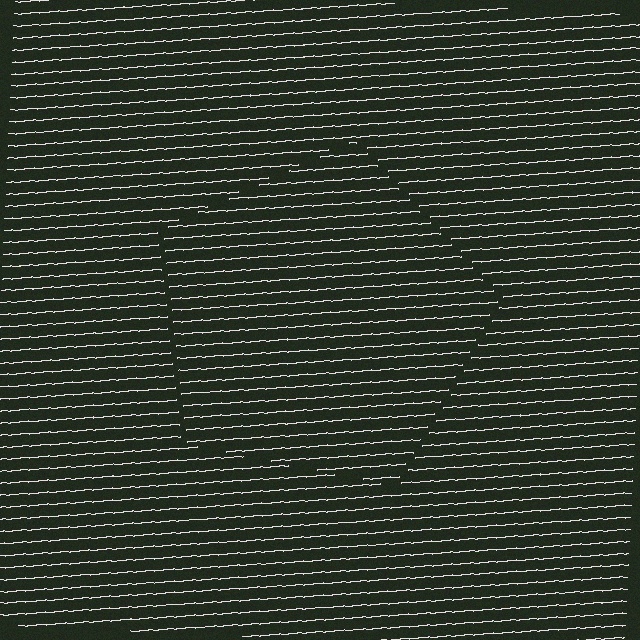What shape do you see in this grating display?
An illusory pentagon. The interior of the shape contains the same grating, shifted by half a period — the contour is defined by the phase discontinuity where line-ends from the inner and outer gratings abut.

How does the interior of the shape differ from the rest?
The interior of the shape contains the same grating, shifted by half a period — the contour is defined by the phase discontinuity where line-ends from the inner and outer gratings abut.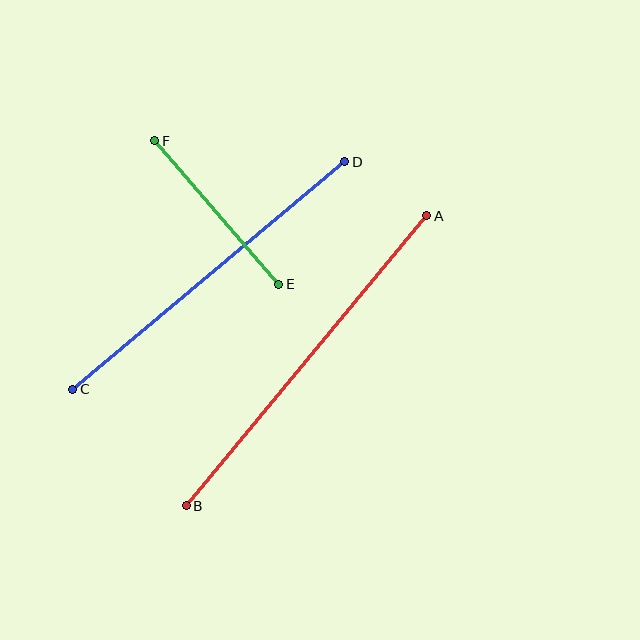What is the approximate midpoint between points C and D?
The midpoint is at approximately (209, 276) pixels.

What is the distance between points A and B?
The distance is approximately 377 pixels.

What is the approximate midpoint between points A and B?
The midpoint is at approximately (306, 361) pixels.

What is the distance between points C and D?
The distance is approximately 355 pixels.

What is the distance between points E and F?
The distance is approximately 190 pixels.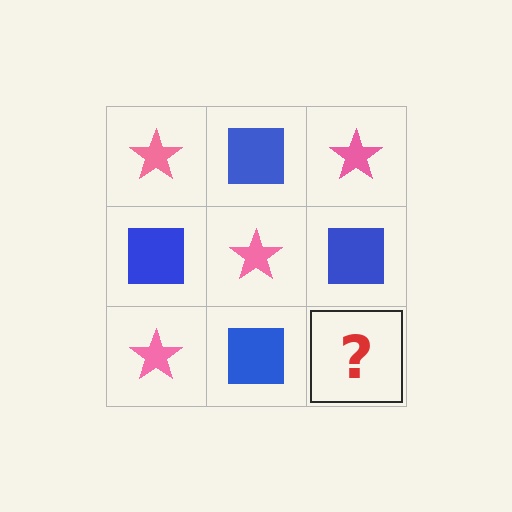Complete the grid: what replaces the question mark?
The question mark should be replaced with a pink star.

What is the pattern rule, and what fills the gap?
The rule is that it alternates pink star and blue square in a checkerboard pattern. The gap should be filled with a pink star.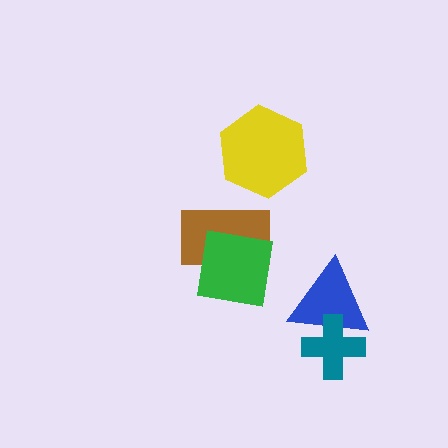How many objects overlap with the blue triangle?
1 object overlaps with the blue triangle.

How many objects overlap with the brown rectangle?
1 object overlaps with the brown rectangle.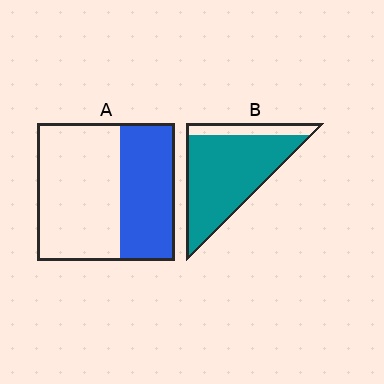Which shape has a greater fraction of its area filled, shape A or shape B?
Shape B.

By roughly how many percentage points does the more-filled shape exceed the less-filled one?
By roughly 45 percentage points (B over A).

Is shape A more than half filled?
No.